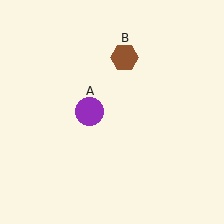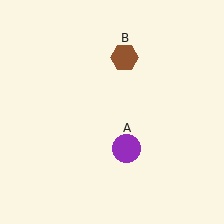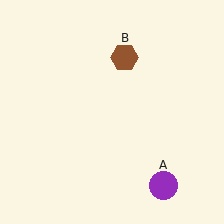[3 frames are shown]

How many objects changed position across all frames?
1 object changed position: purple circle (object A).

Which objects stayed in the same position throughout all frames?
Brown hexagon (object B) remained stationary.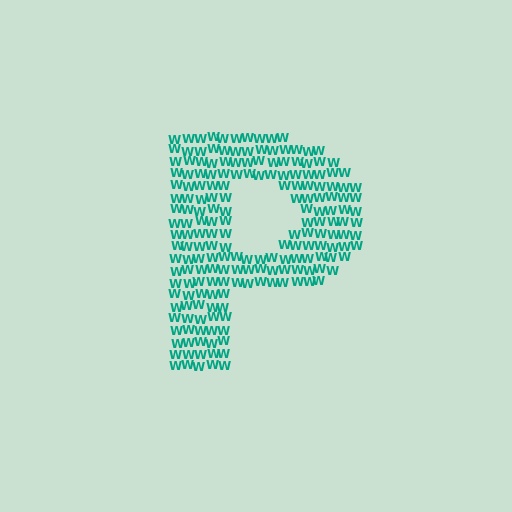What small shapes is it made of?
It is made of small letter W's.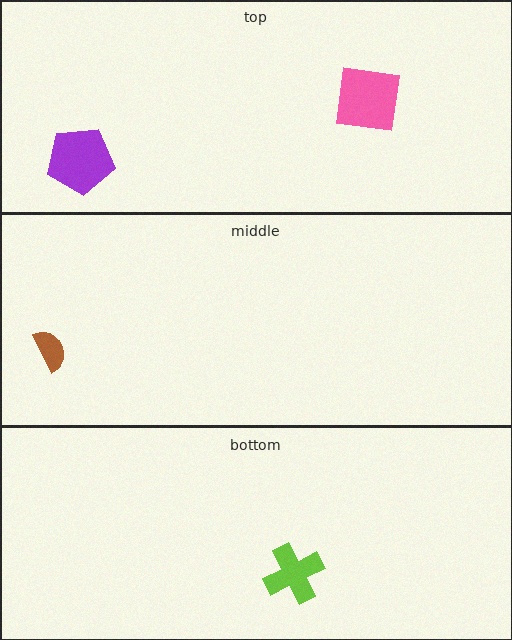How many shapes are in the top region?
2.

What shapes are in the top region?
The pink square, the purple pentagon.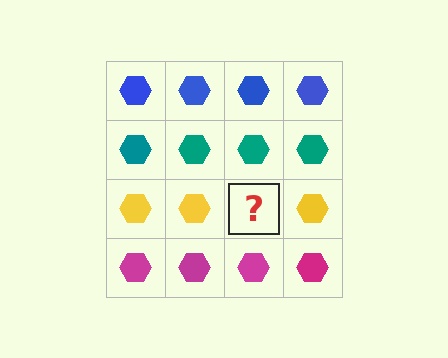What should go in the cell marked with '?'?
The missing cell should contain a yellow hexagon.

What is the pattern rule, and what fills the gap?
The rule is that each row has a consistent color. The gap should be filled with a yellow hexagon.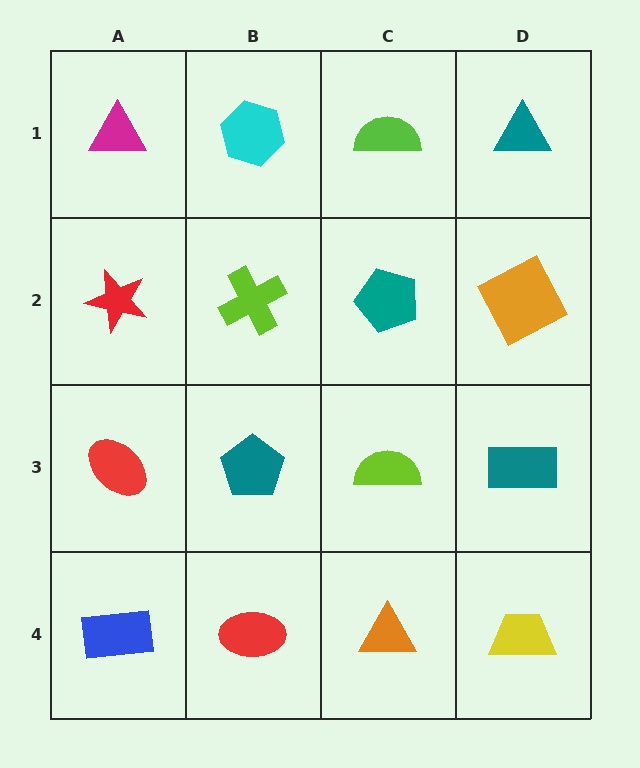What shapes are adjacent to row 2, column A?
A magenta triangle (row 1, column A), a red ellipse (row 3, column A), a lime cross (row 2, column B).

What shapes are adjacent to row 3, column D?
An orange square (row 2, column D), a yellow trapezoid (row 4, column D), a lime semicircle (row 3, column C).